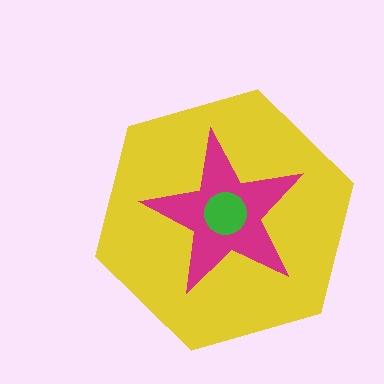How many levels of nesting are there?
3.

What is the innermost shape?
The green circle.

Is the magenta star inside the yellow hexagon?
Yes.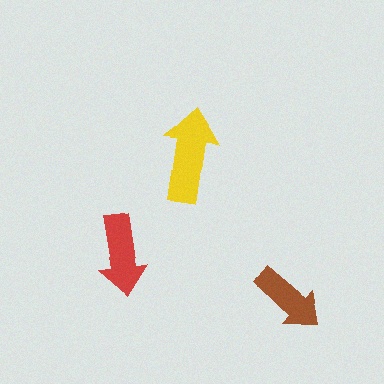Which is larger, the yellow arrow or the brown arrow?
The yellow one.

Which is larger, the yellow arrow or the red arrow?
The yellow one.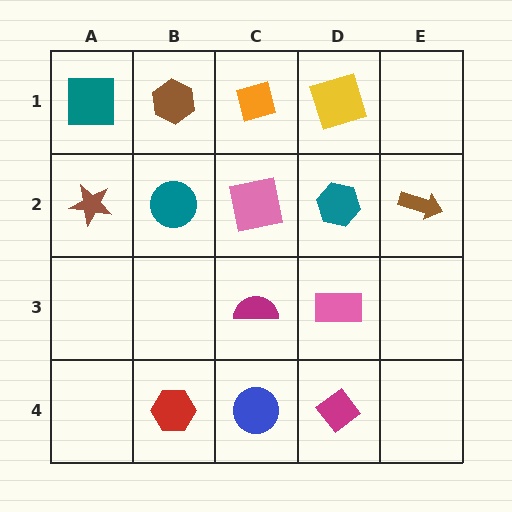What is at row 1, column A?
A teal square.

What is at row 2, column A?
A brown star.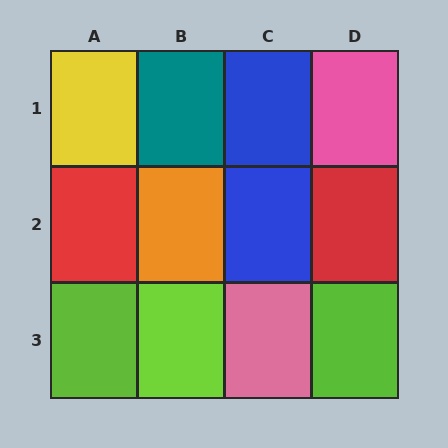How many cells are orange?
1 cell is orange.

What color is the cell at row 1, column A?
Yellow.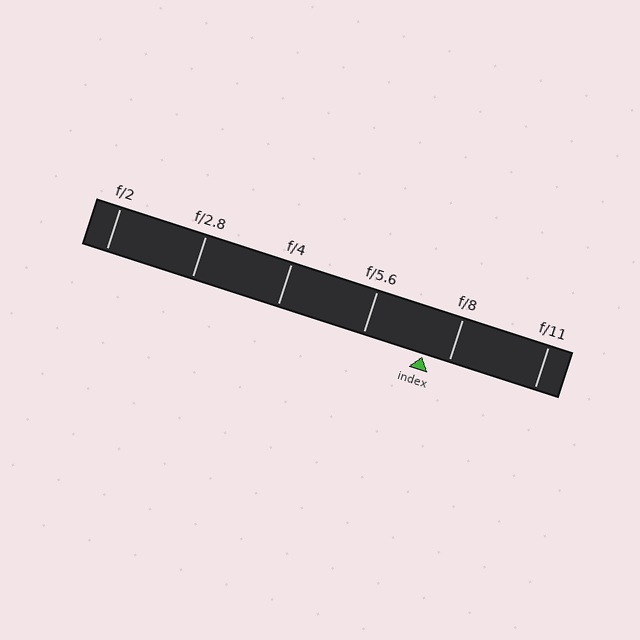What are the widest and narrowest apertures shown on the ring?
The widest aperture shown is f/2 and the narrowest is f/11.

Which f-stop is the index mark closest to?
The index mark is closest to f/8.